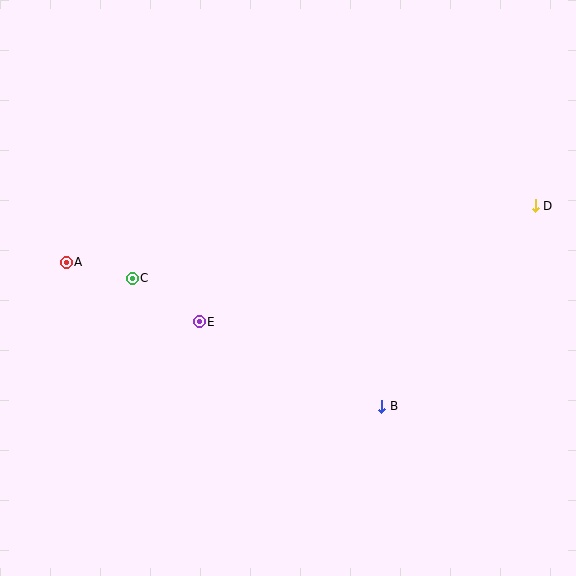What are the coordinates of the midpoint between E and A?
The midpoint between E and A is at (133, 292).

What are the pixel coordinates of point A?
Point A is at (66, 262).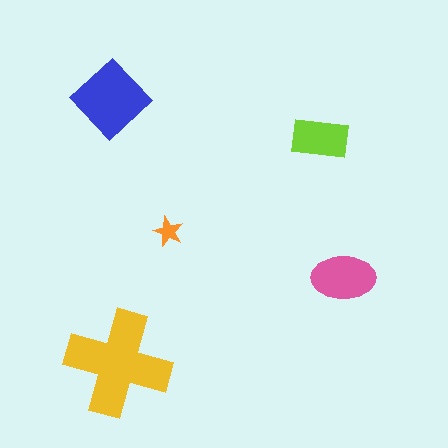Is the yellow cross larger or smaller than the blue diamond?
Larger.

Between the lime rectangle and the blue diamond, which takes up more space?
The blue diamond.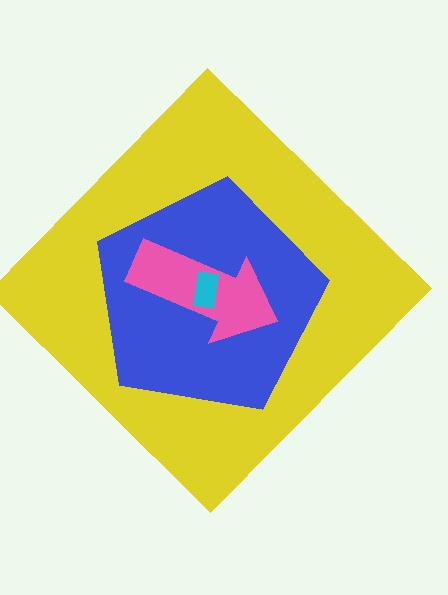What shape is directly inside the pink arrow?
The cyan rectangle.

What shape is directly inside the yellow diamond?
The blue pentagon.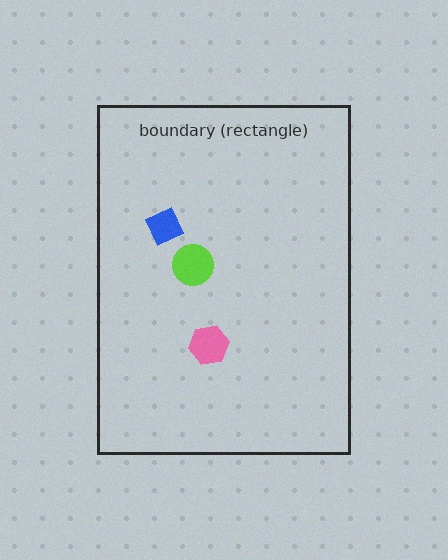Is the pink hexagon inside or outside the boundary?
Inside.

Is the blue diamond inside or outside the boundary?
Inside.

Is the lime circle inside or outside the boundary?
Inside.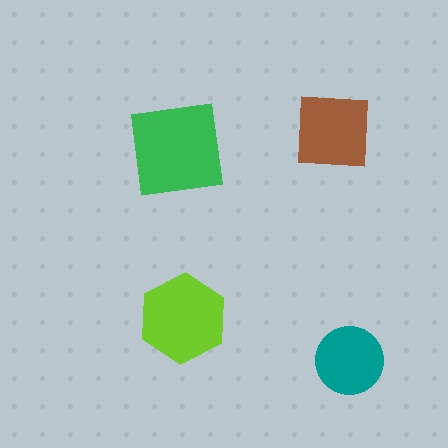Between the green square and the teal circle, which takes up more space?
The green square.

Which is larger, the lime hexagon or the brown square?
The lime hexagon.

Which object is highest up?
The brown square is topmost.